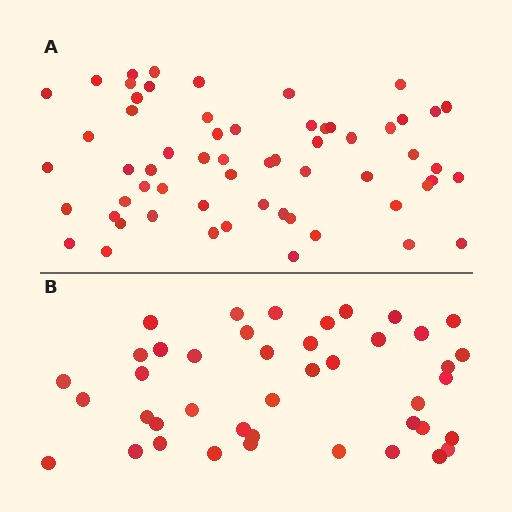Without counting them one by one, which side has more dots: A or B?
Region A (the top region) has more dots.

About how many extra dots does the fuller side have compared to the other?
Region A has approximately 20 more dots than region B.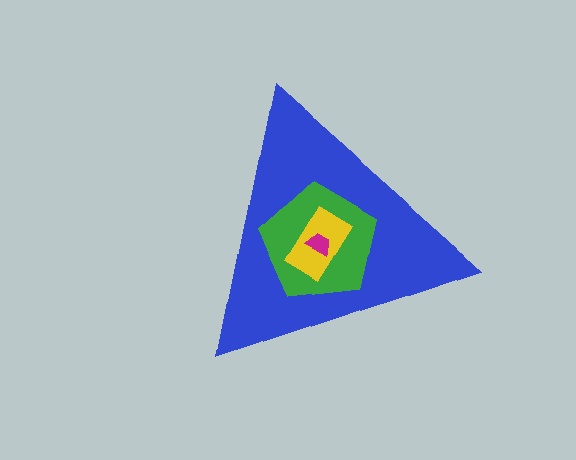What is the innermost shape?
The magenta trapezoid.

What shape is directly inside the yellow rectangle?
The magenta trapezoid.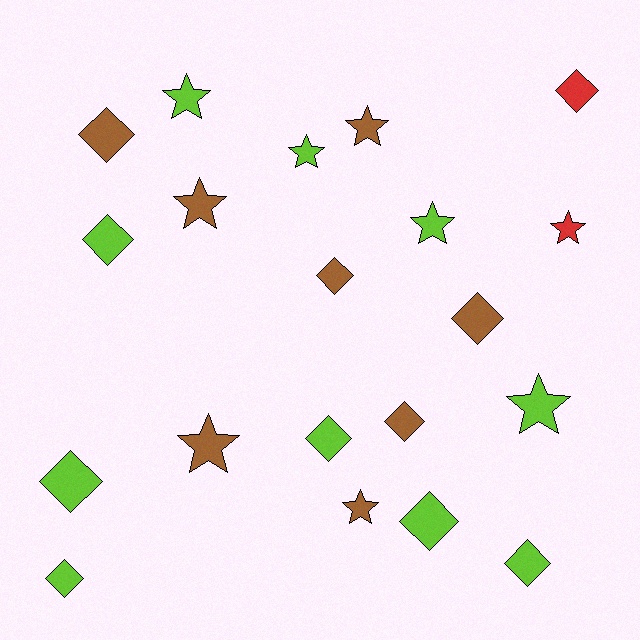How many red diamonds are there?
There is 1 red diamond.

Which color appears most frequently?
Lime, with 10 objects.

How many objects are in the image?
There are 20 objects.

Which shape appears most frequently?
Diamond, with 11 objects.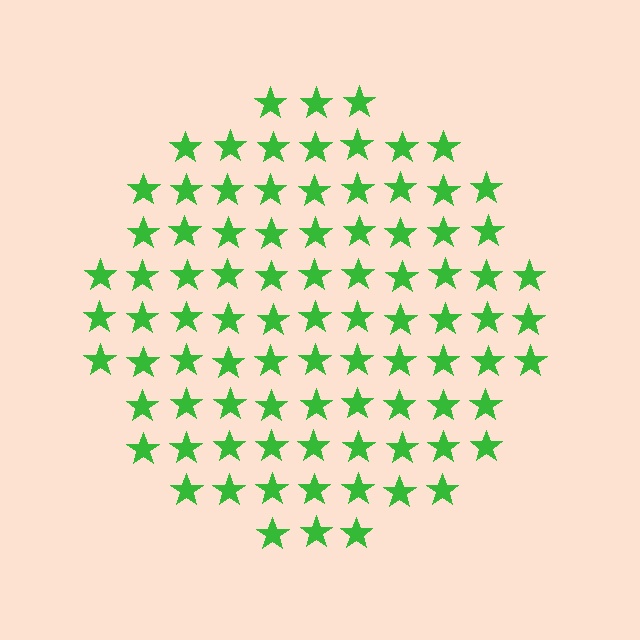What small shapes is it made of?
It is made of small stars.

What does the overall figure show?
The overall figure shows a circle.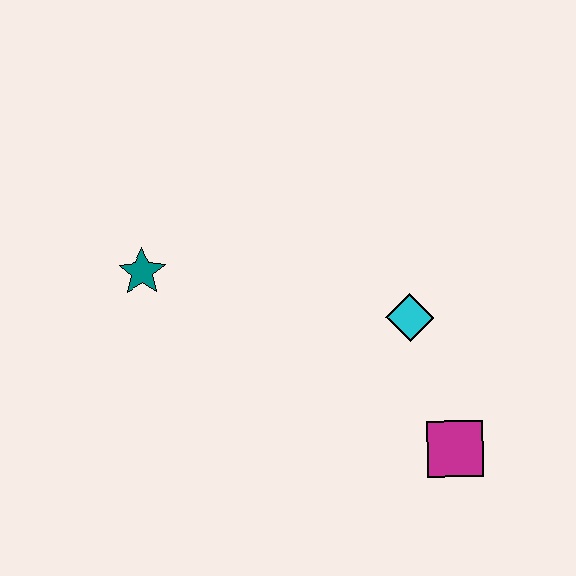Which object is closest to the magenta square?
The cyan diamond is closest to the magenta square.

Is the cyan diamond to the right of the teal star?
Yes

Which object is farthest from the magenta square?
The teal star is farthest from the magenta square.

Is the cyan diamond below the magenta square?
No